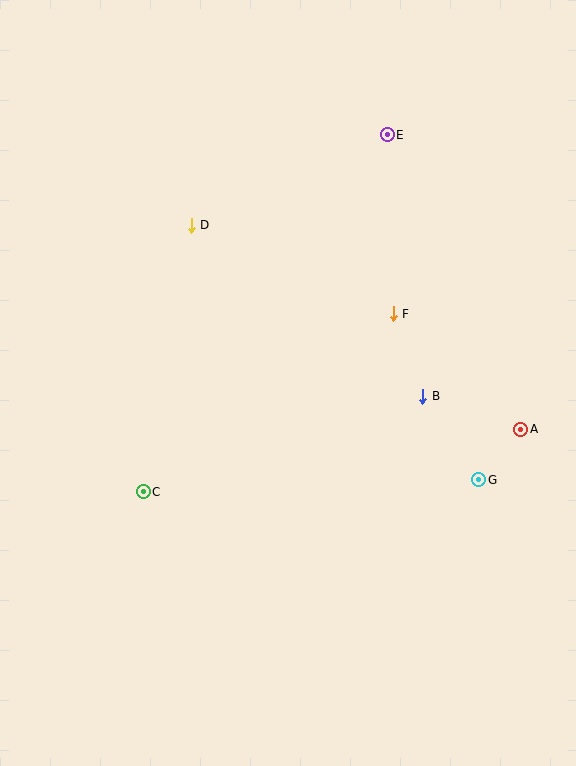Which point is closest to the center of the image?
Point F at (393, 314) is closest to the center.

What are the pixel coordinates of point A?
Point A is at (521, 429).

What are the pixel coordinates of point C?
Point C is at (143, 492).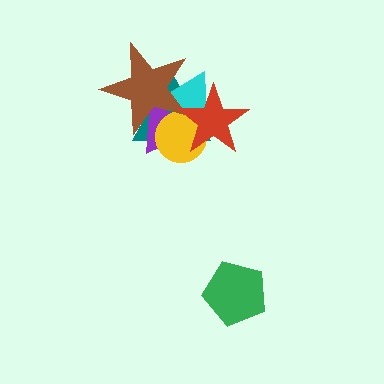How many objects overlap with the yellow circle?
5 objects overlap with the yellow circle.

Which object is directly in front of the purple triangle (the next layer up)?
The yellow circle is directly in front of the purple triangle.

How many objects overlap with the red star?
5 objects overlap with the red star.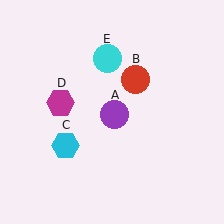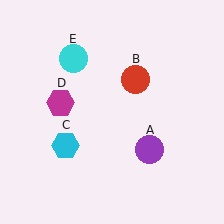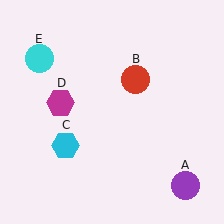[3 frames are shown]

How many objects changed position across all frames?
2 objects changed position: purple circle (object A), cyan circle (object E).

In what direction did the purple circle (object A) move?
The purple circle (object A) moved down and to the right.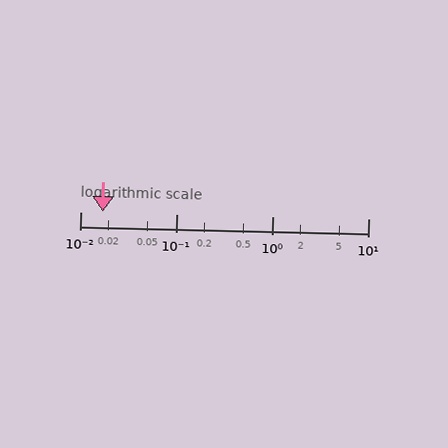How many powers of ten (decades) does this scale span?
The scale spans 3 decades, from 0.01 to 10.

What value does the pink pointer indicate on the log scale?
The pointer indicates approximately 0.017.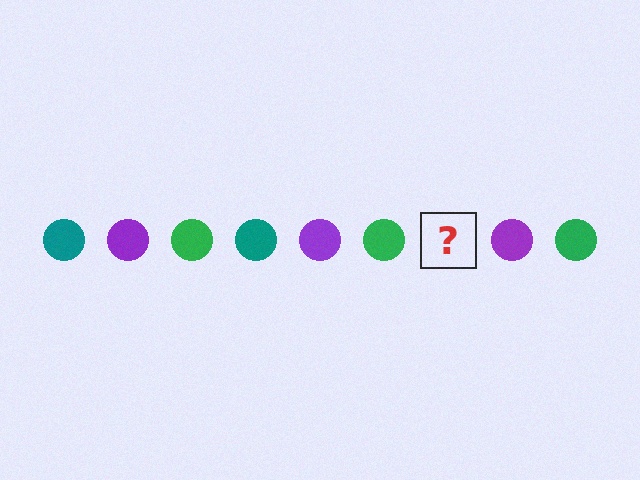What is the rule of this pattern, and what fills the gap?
The rule is that the pattern cycles through teal, purple, green circles. The gap should be filled with a teal circle.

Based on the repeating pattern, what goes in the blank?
The blank should be a teal circle.